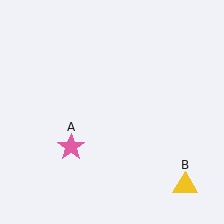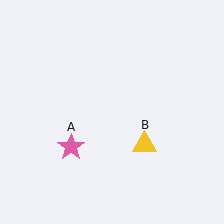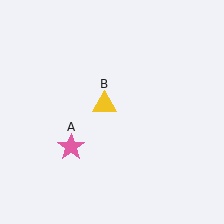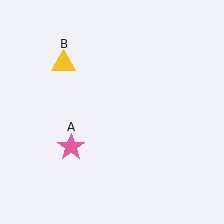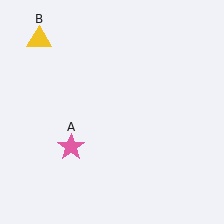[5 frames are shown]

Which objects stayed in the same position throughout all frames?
Pink star (object A) remained stationary.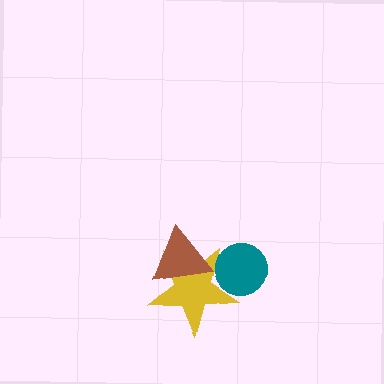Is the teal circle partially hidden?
No, no other shape covers it.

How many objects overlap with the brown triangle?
1 object overlaps with the brown triangle.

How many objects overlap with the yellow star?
2 objects overlap with the yellow star.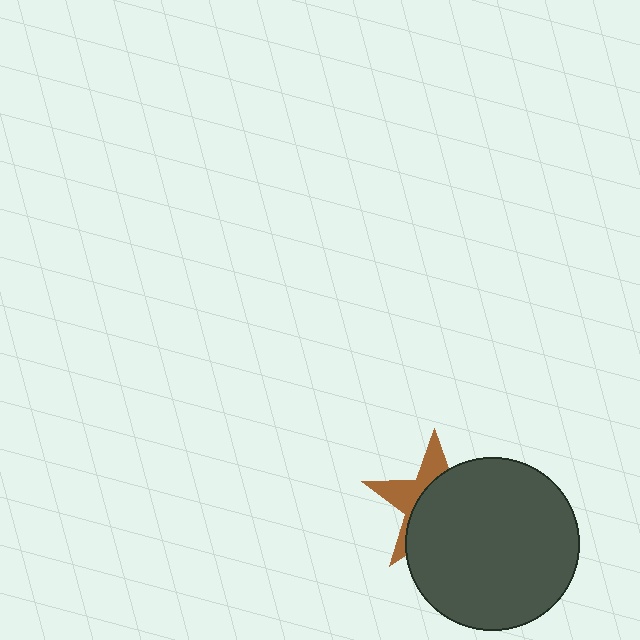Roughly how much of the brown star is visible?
A small part of it is visible (roughly 36%).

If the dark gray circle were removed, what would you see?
You would see the complete brown star.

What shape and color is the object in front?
The object in front is a dark gray circle.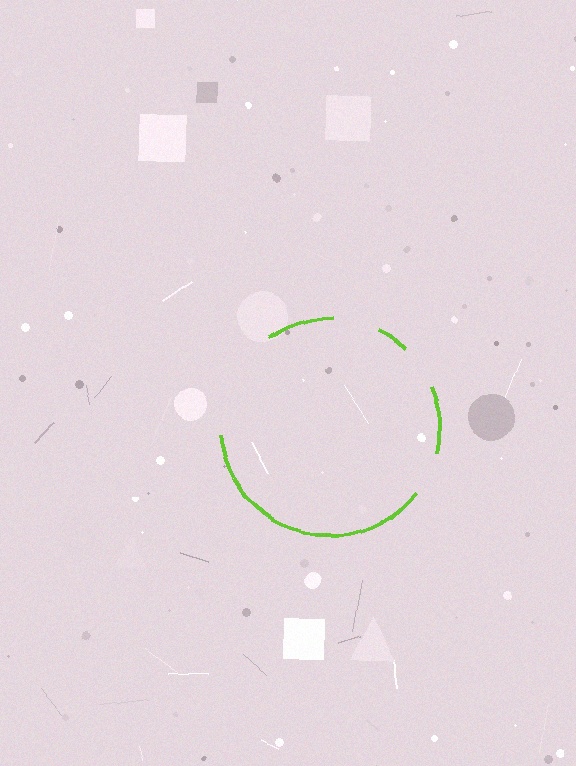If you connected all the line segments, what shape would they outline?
They would outline a circle.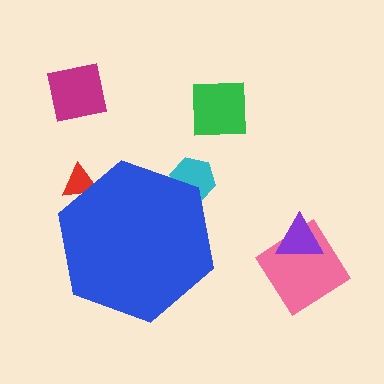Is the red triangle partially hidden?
Yes, the red triangle is partially hidden behind the blue hexagon.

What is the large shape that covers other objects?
A blue hexagon.